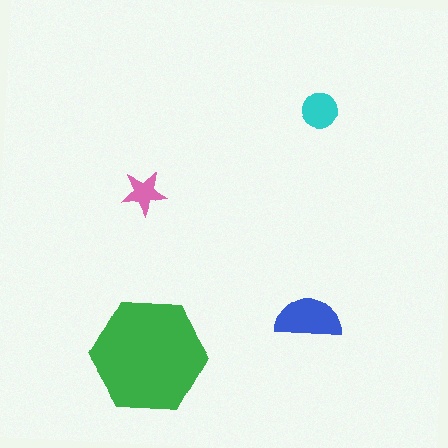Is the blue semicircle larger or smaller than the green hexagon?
Smaller.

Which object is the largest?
The green hexagon.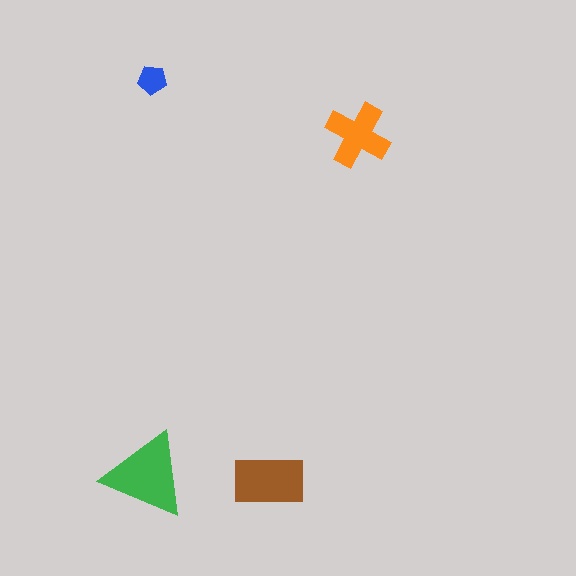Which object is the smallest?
The blue pentagon.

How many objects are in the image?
There are 4 objects in the image.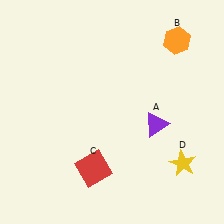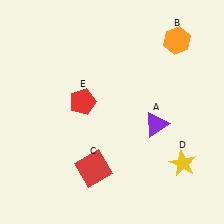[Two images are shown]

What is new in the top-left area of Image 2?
A red pentagon (E) was added in the top-left area of Image 2.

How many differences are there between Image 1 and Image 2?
There is 1 difference between the two images.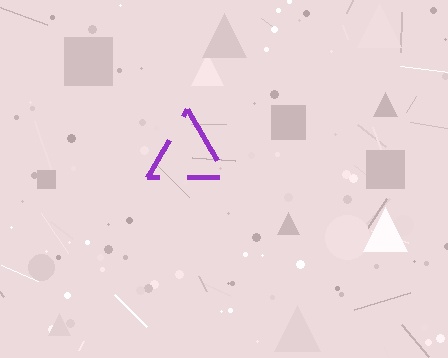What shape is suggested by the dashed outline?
The dashed outline suggests a triangle.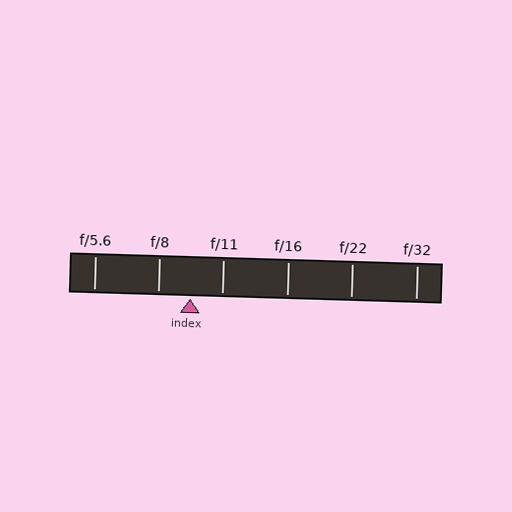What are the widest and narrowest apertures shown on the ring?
The widest aperture shown is f/5.6 and the narrowest is f/32.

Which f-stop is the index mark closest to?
The index mark is closest to f/8.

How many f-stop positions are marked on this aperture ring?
There are 6 f-stop positions marked.